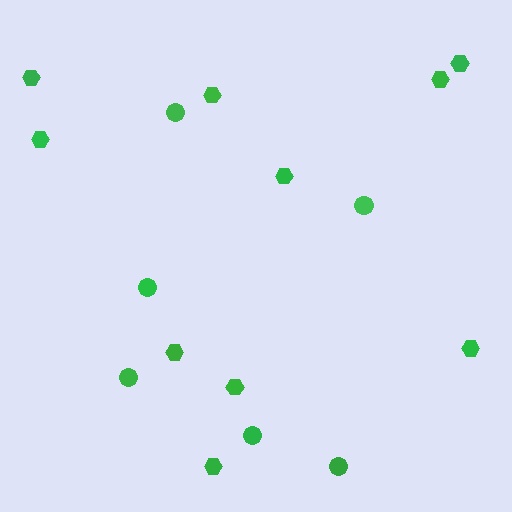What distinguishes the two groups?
There are 2 groups: one group of hexagons (10) and one group of circles (6).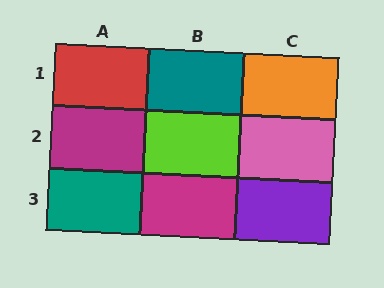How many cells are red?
1 cell is red.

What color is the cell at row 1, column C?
Orange.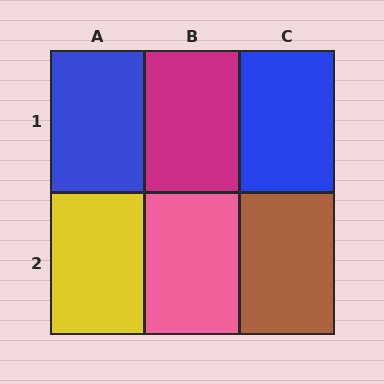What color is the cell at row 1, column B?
Magenta.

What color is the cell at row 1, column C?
Blue.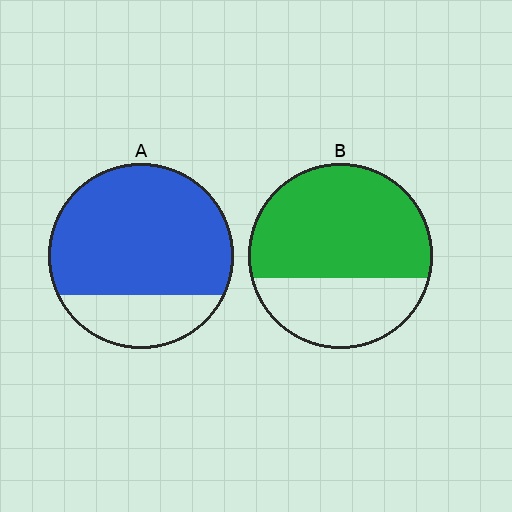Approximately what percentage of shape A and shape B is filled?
A is approximately 75% and B is approximately 65%.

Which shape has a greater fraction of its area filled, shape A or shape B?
Shape A.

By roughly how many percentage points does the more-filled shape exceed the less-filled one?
By roughly 10 percentage points (A over B).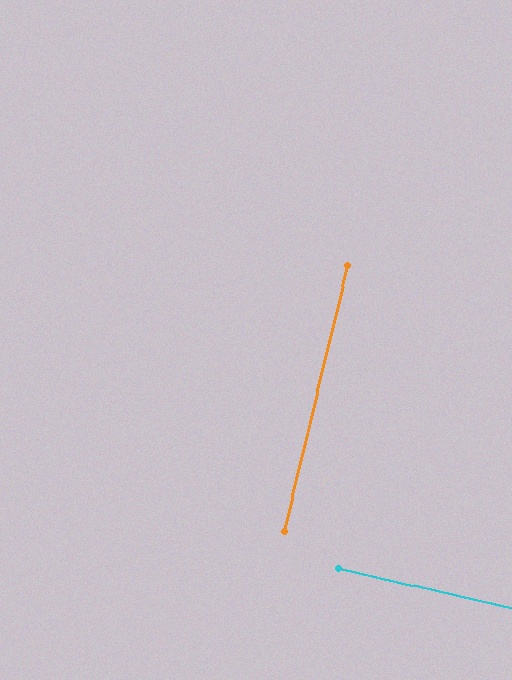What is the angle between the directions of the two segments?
Approximately 90 degrees.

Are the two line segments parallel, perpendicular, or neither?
Perpendicular — they meet at approximately 90°.